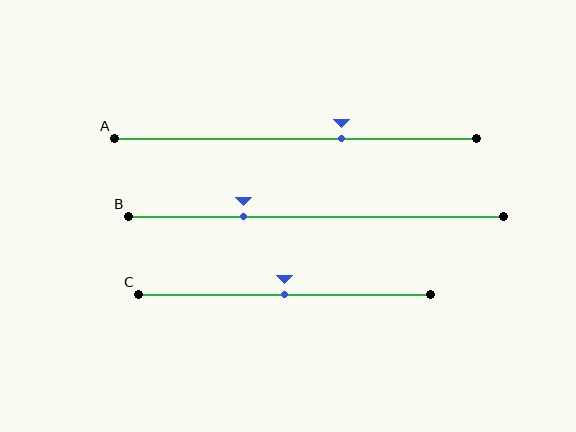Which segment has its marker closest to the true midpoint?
Segment C has its marker closest to the true midpoint.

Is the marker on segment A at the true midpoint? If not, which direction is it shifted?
No, the marker on segment A is shifted to the right by about 13% of the segment length.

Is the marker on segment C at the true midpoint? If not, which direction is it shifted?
Yes, the marker on segment C is at the true midpoint.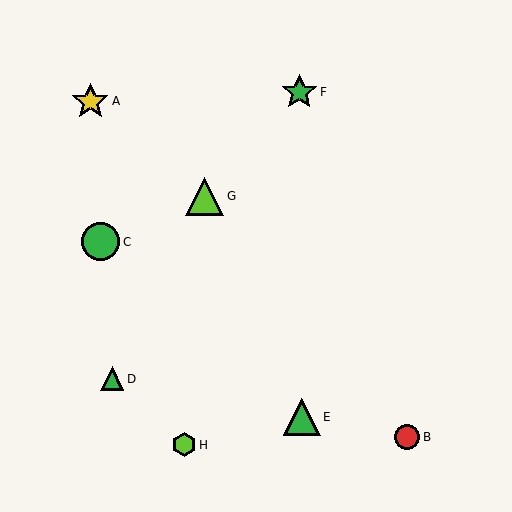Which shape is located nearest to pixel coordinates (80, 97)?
The yellow star (labeled A) at (90, 101) is nearest to that location.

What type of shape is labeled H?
Shape H is a lime hexagon.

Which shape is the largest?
The green circle (labeled C) is the largest.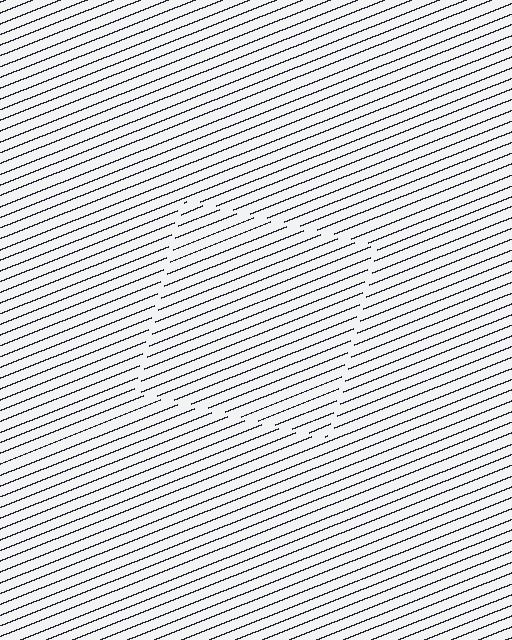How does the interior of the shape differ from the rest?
The interior of the shape contains the same grating, shifted by half a period — the contour is defined by the phase discontinuity where line-ends from the inner and outer gratings abut.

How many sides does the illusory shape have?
4 sides — the line-ends trace a square.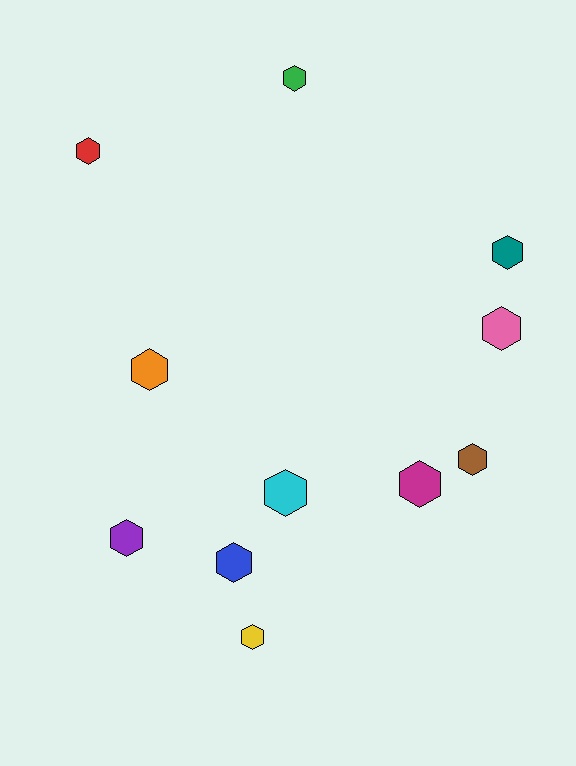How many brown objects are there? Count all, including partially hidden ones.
There is 1 brown object.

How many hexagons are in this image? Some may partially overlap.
There are 11 hexagons.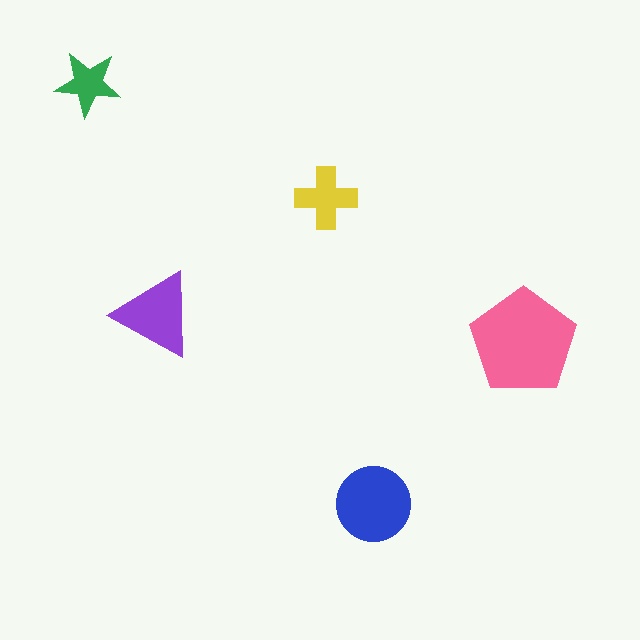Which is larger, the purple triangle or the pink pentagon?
The pink pentagon.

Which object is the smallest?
The green star.